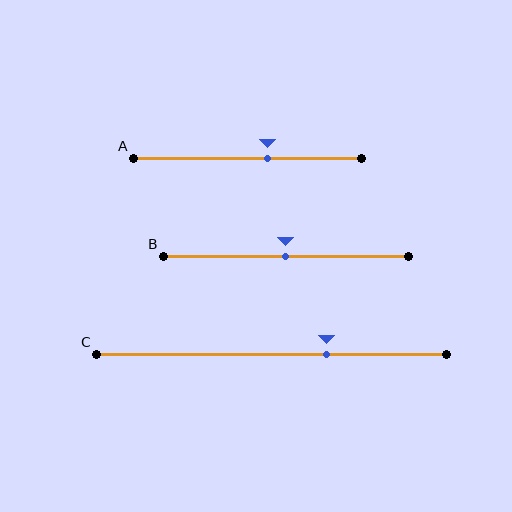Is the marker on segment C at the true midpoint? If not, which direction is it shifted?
No, the marker on segment C is shifted to the right by about 16% of the segment length.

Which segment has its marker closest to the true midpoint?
Segment B has its marker closest to the true midpoint.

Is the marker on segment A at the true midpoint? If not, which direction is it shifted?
No, the marker on segment A is shifted to the right by about 9% of the segment length.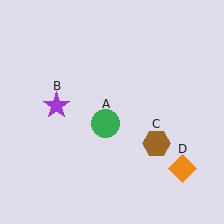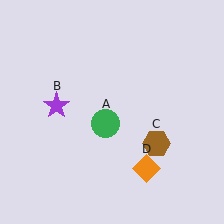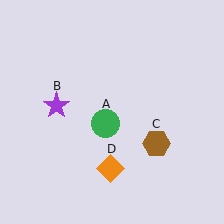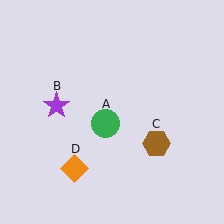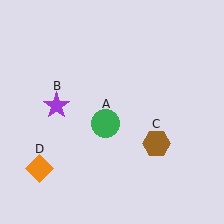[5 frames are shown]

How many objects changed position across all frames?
1 object changed position: orange diamond (object D).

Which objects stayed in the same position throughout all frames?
Green circle (object A) and purple star (object B) and brown hexagon (object C) remained stationary.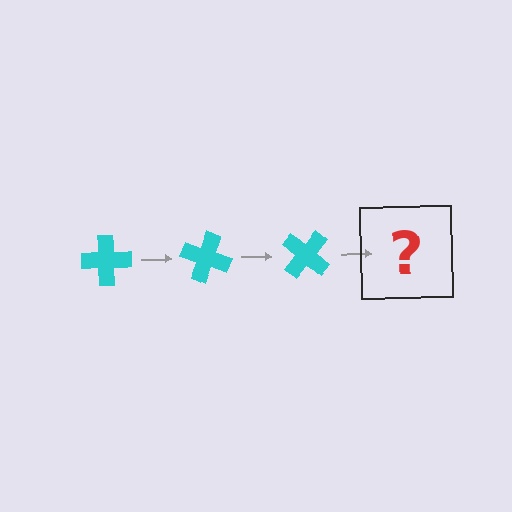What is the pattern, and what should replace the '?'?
The pattern is that the cross rotates 20 degrees each step. The '?' should be a cyan cross rotated 60 degrees.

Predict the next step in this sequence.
The next step is a cyan cross rotated 60 degrees.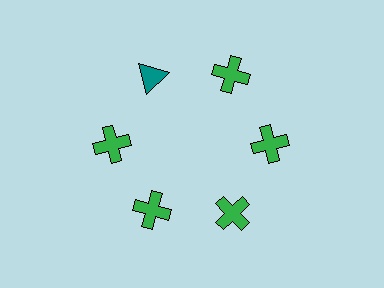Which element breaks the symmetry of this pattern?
The teal triangle at roughly the 11 o'clock position breaks the symmetry. All other shapes are green crosses.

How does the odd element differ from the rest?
It differs in both color (teal instead of green) and shape (triangle instead of cross).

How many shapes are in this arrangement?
There are 6 shapes arranged in a ring pattern.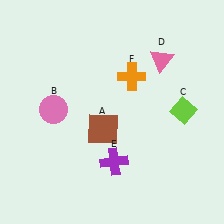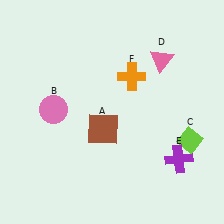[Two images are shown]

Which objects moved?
The objects that moved are: the lime diamond (C), the purple cross (E).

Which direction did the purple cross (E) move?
The purple cross (E) moved right.